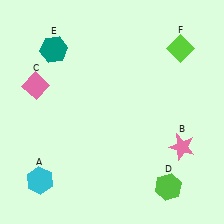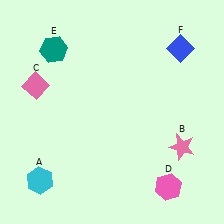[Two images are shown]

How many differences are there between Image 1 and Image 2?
There are 2 differences between the two images.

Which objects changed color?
D changed from lime to pink. F changed from lime to blue.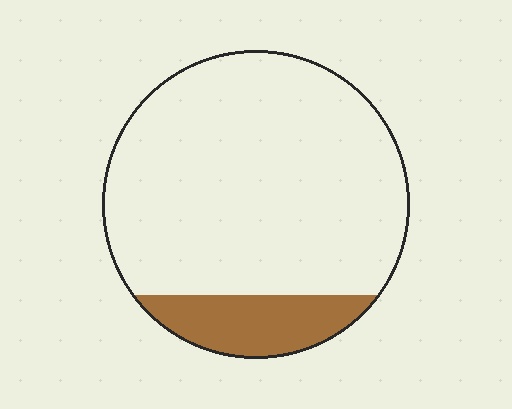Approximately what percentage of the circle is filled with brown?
Approximately 15%.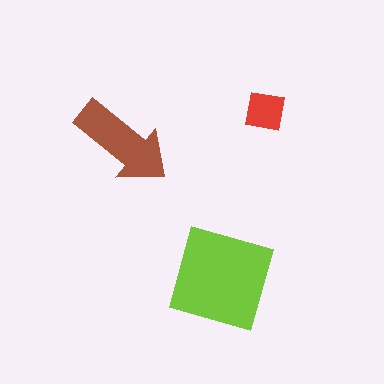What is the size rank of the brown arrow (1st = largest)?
2nd.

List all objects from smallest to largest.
The red square, the brown arrow, the lime diamond.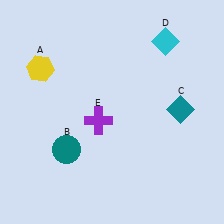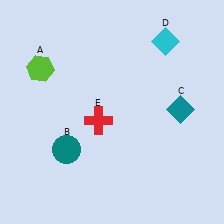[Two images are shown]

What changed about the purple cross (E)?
In Image 1, E is purple. In Image 2, it changed to red.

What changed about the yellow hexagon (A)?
In Image 1, A is yellow. In Image 2, it changed to lime.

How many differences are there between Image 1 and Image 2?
There are 2 differences between the two images.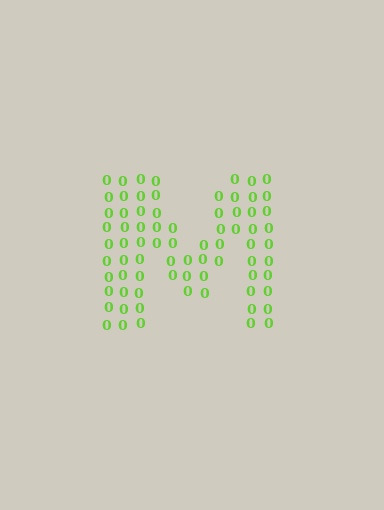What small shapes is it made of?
It is made of small digit 0's.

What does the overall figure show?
The overall figure shows the letter M.